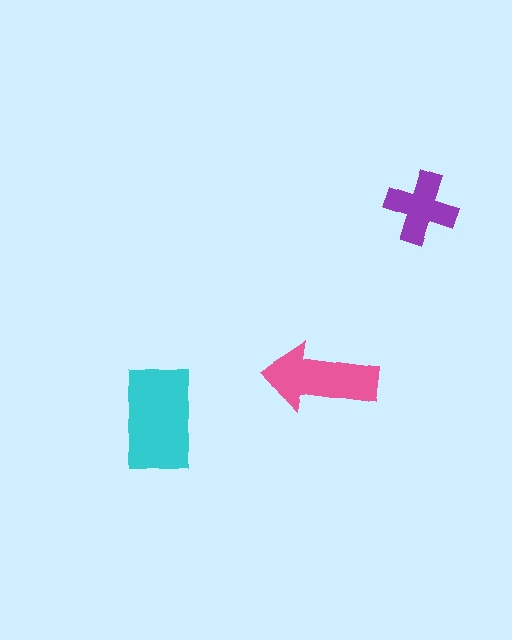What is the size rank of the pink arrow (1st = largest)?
2nd.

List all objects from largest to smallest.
The cyan rectangle, the pink arrow, the purple cross.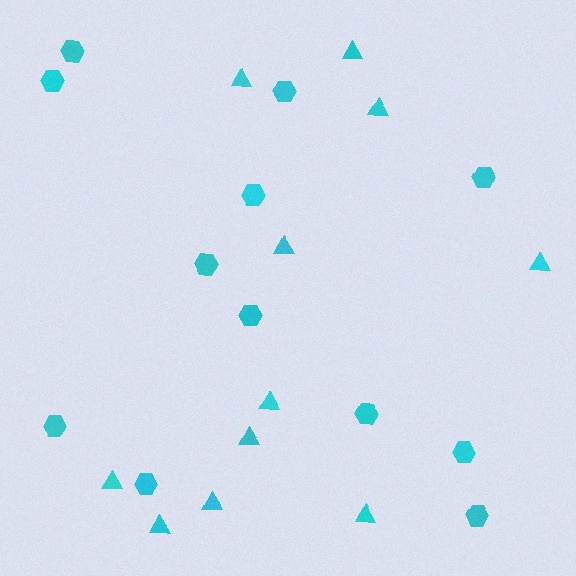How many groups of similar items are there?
There are 2 groups: one group of hexagons (12) and one group of triangles (11).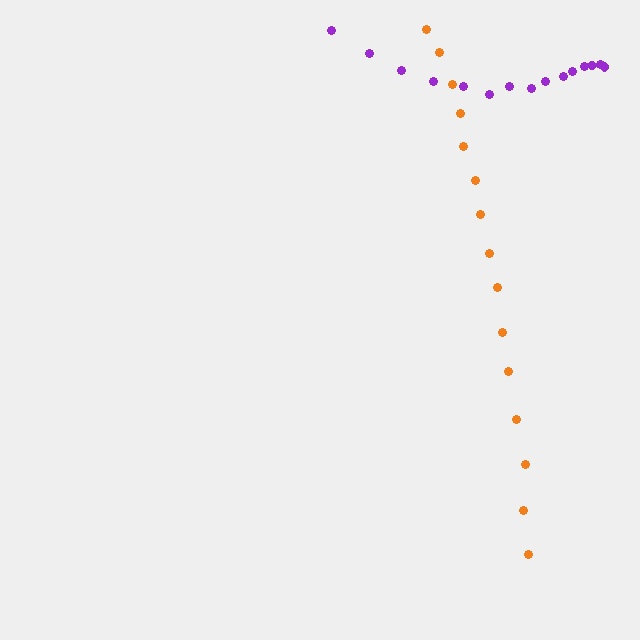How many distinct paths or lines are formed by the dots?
There are 2 distinct paths.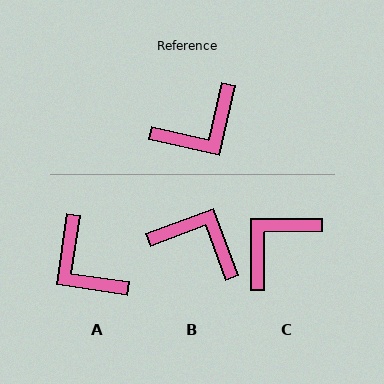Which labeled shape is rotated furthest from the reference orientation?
C, about 167 degrees away.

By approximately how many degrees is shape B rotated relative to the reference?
Approximately 123 degrees counter-clockwise.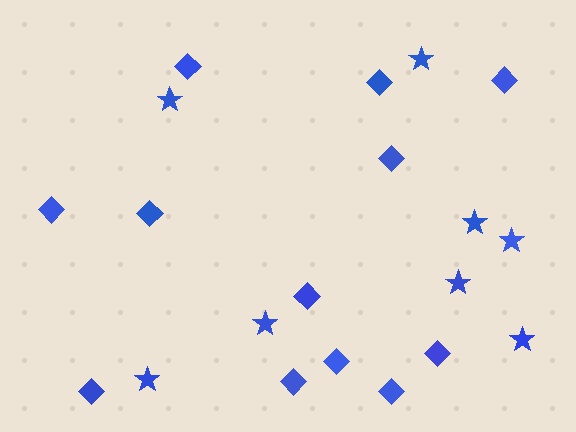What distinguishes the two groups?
There are 2 groups: one group of diamonds (12) and one group of stars (8).